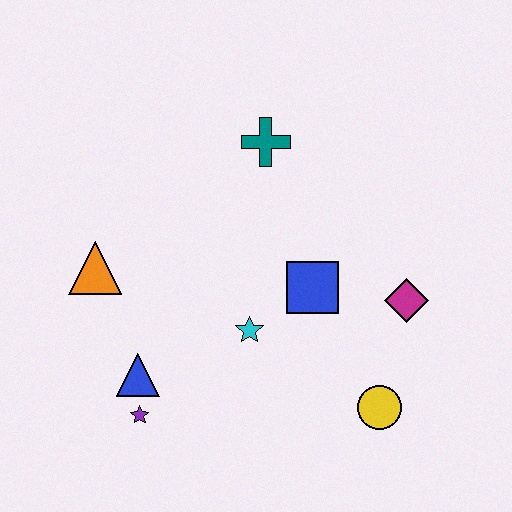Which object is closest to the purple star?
The blue triangle is closest to the purple star.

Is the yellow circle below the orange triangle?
Yes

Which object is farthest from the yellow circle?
The orange triangle is farthest from the yellow circle.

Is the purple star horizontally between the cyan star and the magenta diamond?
No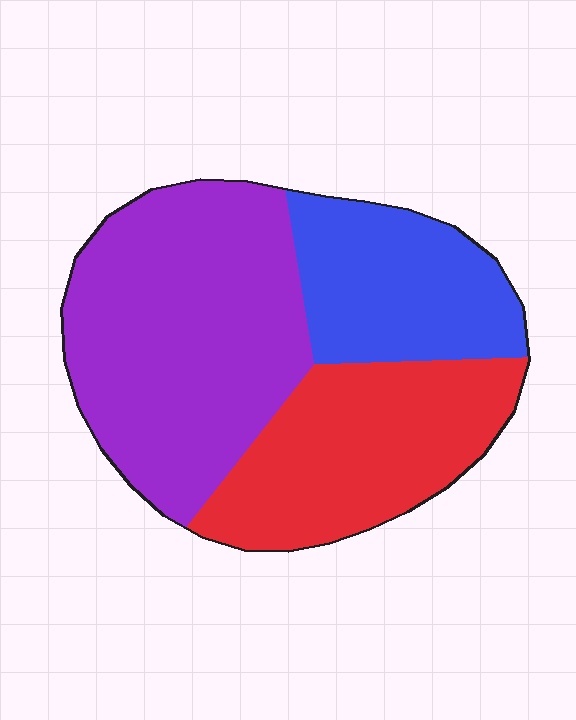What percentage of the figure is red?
Red covers roughly 30% of the figure.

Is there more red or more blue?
Red.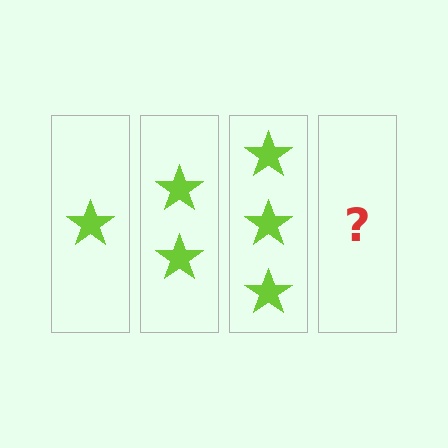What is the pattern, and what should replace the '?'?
The pattern is that each step adds one more star. The '?' should be 4 stars.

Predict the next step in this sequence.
The next step is 4 stars.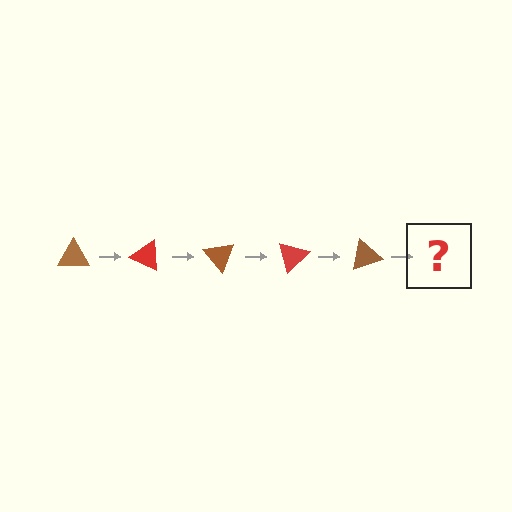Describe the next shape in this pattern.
It should be a red triangle, rotated 125 degrees from the start.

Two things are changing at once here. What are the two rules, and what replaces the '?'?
The two rules are that it rotates 25 degrees each step and the color cycles through brown and red. The '?' should be a red triangle, rotated 125 degrees from the start.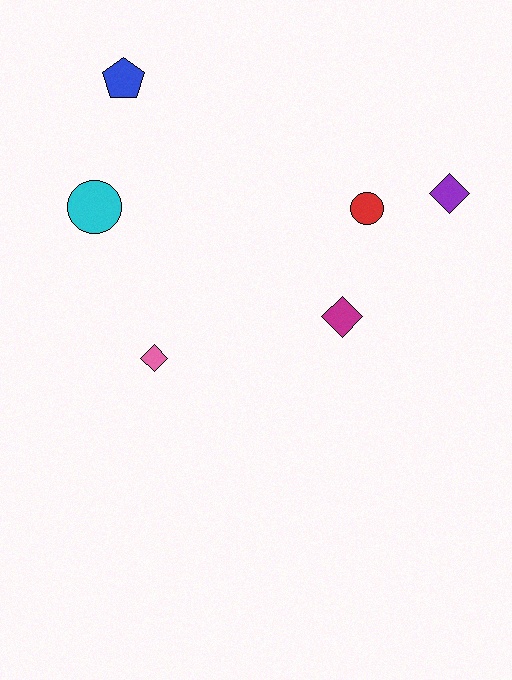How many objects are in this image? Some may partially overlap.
There are 6 objects.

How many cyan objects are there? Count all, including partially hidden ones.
There is 1 cyan object.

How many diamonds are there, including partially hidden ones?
There are 3 diamonds.